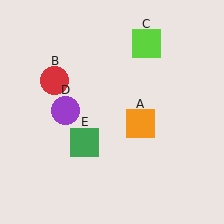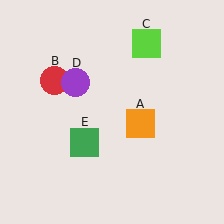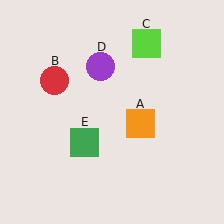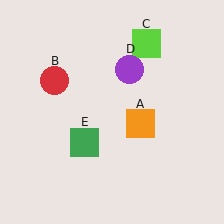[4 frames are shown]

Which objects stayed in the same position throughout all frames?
Orange square (object A) and red circle (object B) and lime square (object C) and green square (object E) remained stationary.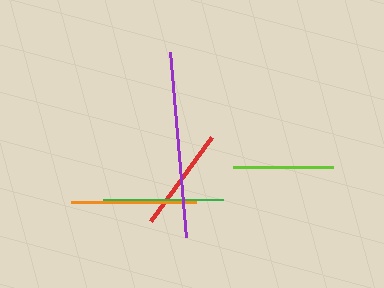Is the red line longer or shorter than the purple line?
The purple line is longer than the red line.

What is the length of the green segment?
The green segment is approximately 120 pixels long.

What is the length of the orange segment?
The orange segment is approximately 125 pixels long.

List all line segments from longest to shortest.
From longest to shortest: purple, orange, green, red, lime.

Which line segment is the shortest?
The lime line is the shortest at approximately 100 pixels.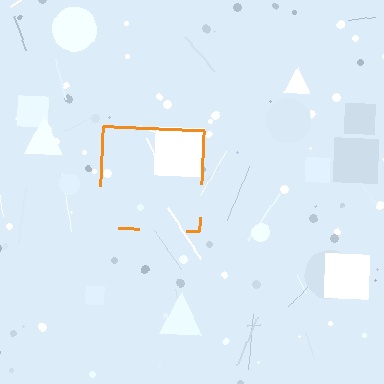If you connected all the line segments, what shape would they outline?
They would outline a square.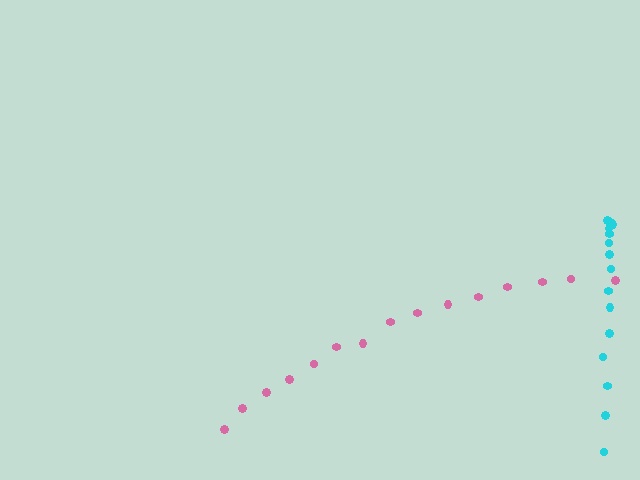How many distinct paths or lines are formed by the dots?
There are 2 distinct paths.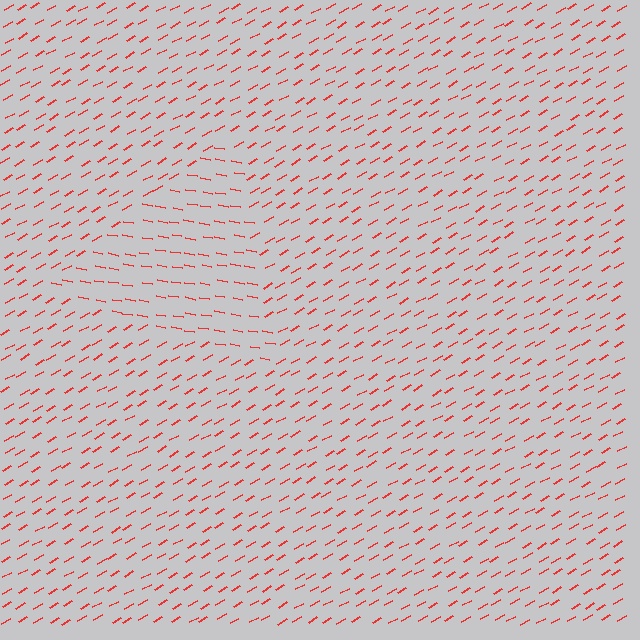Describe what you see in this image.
The image is filled with small red line segments. A triangle region in the image has lines oriented differently from the surrounding lines, creating a visible texture boundary.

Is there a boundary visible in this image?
Yes, there is a texture boundary formed by a change in line orientation.